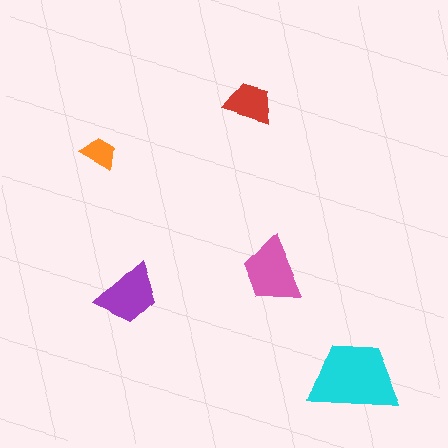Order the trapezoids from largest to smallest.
the cyan one, the pink one, the purple one, the red one, the orange one.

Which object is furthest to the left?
The orange trapezoid is leftmost.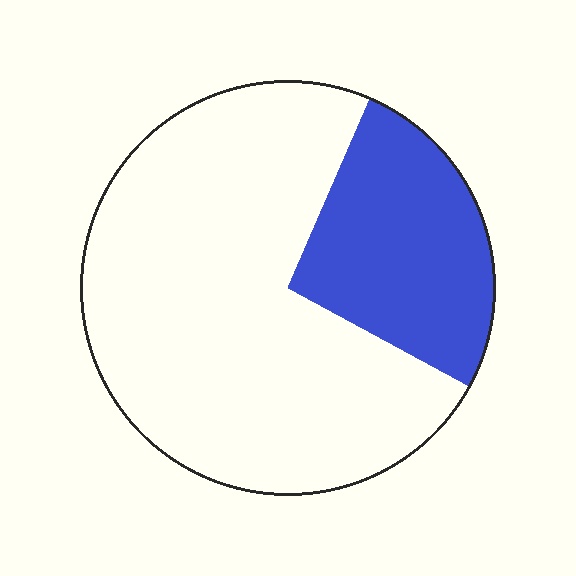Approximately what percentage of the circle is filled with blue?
Approximately 25%.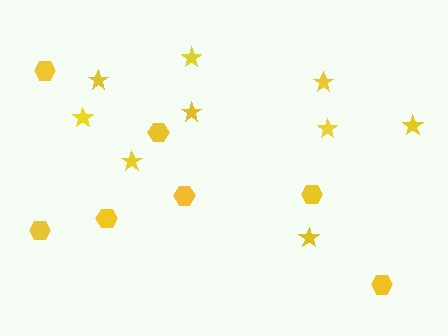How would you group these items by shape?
There are 2 groups: one group of hexagons (7) and one group of stars (9).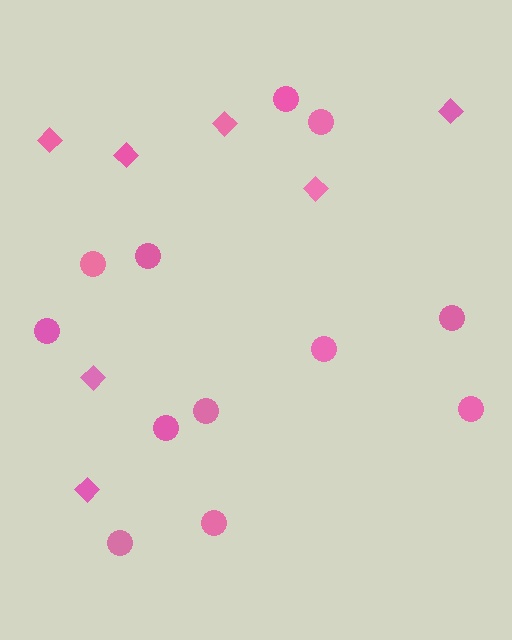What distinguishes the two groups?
There are 2 groups: one group of diamonds (7) and one group of circles (12).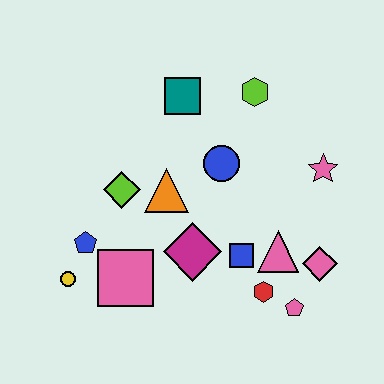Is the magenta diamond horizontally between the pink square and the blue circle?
Yes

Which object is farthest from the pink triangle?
The yellow circle is farthest from the pink triangle.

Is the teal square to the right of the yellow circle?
Yes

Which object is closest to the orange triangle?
The lime diamond is closest to the orange triangle.